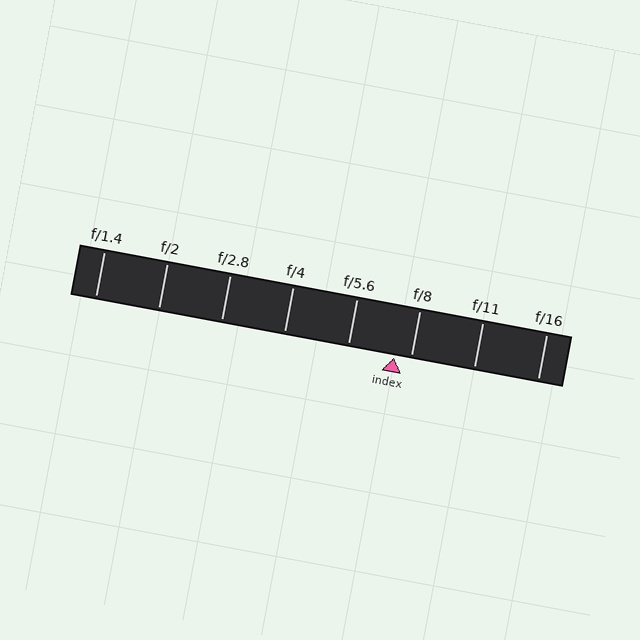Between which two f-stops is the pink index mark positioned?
The index mark is between f/5.6 and f/8.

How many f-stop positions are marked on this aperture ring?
There are 8 f-stop positions marked.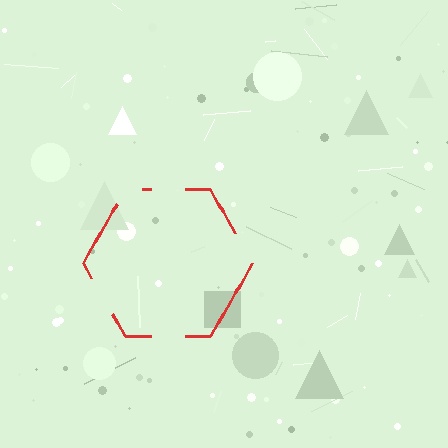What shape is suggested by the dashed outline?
The dashed outline suggests a hexagon.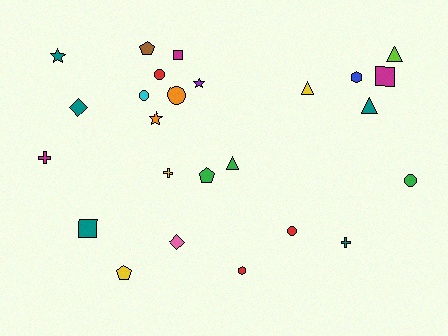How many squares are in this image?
There are 3 squares.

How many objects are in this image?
There are 25 objects.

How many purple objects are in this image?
There is 1 purple object.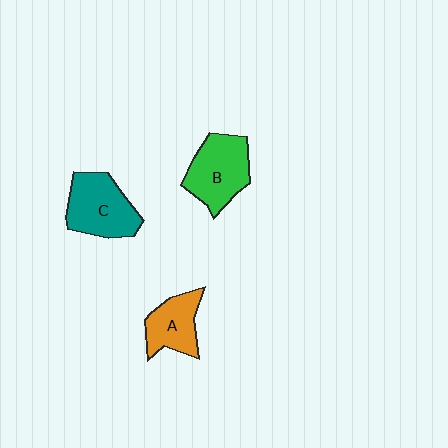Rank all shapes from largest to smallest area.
From largest to smallest: B (green), C (teal), A (orange).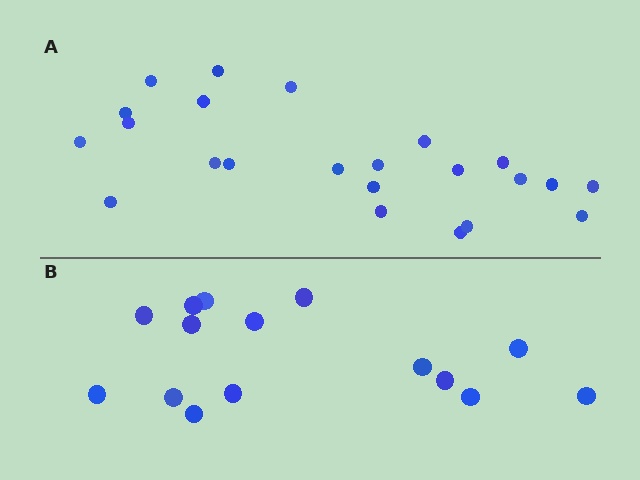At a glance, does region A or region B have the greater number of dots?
Region A (the top region) has more dots.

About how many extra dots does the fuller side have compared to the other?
Region A has roughly 8 or so more dots than region B.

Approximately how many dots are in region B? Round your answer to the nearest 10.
About 20 dots. (The exact count is 15, which rounds to 20.)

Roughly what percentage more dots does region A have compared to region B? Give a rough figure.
About 55% more.